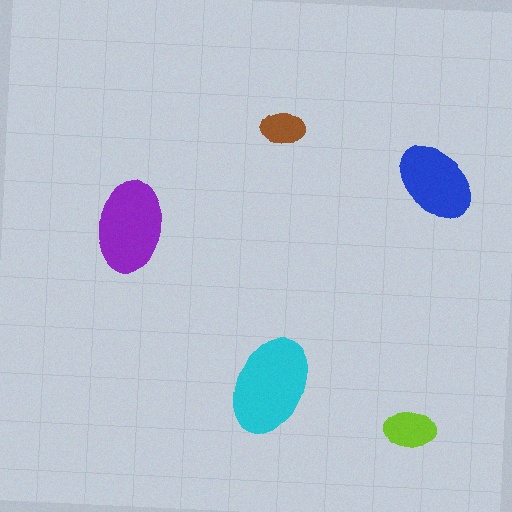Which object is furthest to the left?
The purple ellipse is leftmost.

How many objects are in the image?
There are 5 objects in the image.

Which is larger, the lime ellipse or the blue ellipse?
The blue one.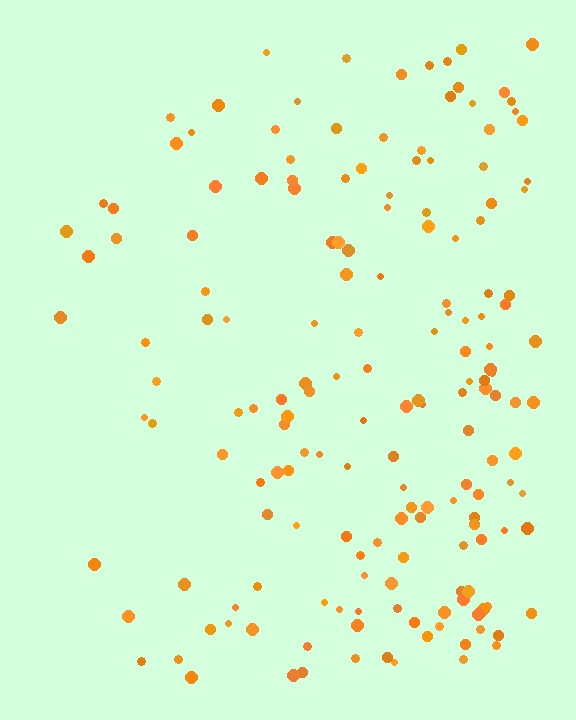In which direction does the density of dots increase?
From left to right, with the right side densest.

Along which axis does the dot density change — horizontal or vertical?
Horizontal.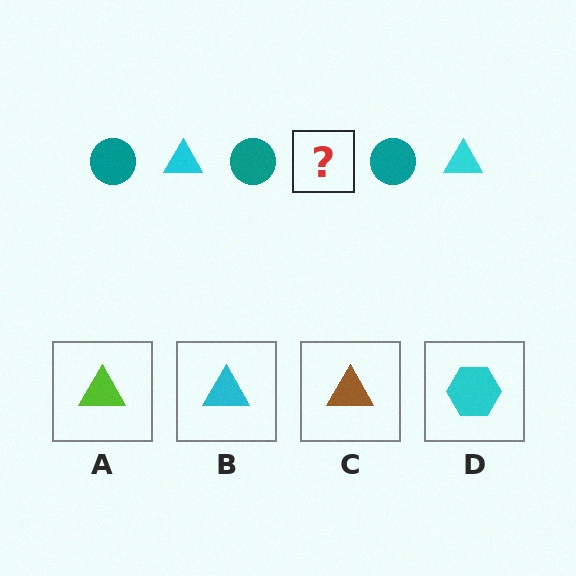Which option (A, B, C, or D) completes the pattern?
B.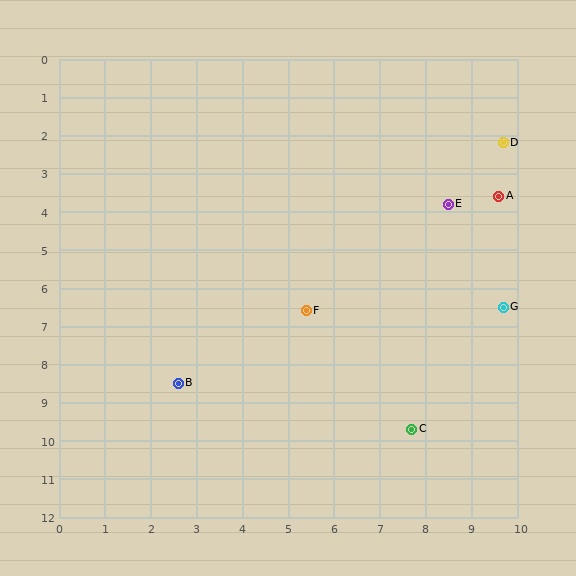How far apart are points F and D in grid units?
Points F and D are about 6.2 grid units apart.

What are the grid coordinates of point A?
Point A is at approximately (9.6, 3.6).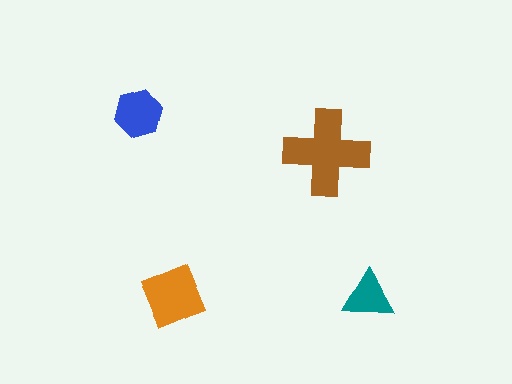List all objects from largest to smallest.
The brown cross, the orange diamond, the blue hexagon, the teal triangle.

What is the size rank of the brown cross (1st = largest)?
1st.